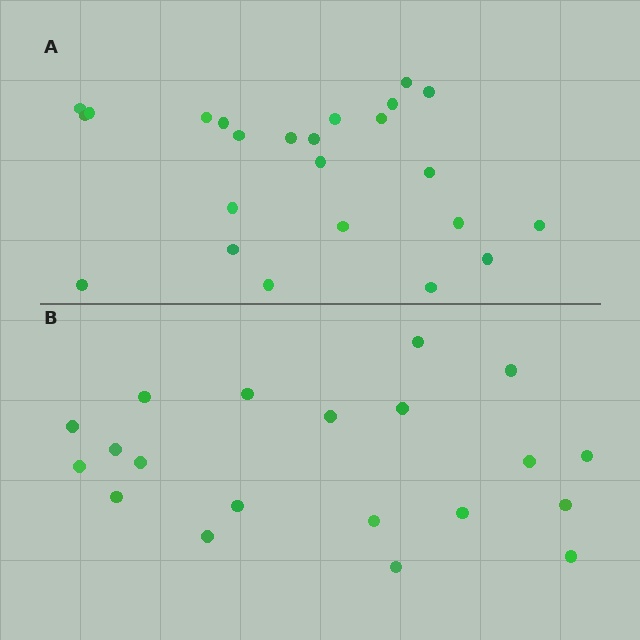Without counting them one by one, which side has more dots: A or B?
Region A (the top region) has more dots.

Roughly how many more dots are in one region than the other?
Region A has about 4 more dots than region B.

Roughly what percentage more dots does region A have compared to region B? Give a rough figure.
About 20% more.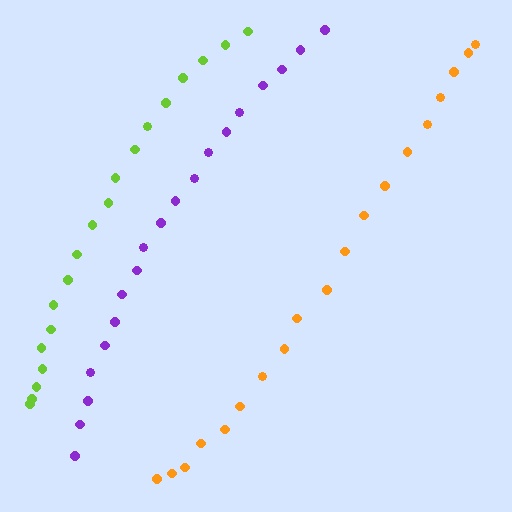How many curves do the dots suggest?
There are 3 distinct paths.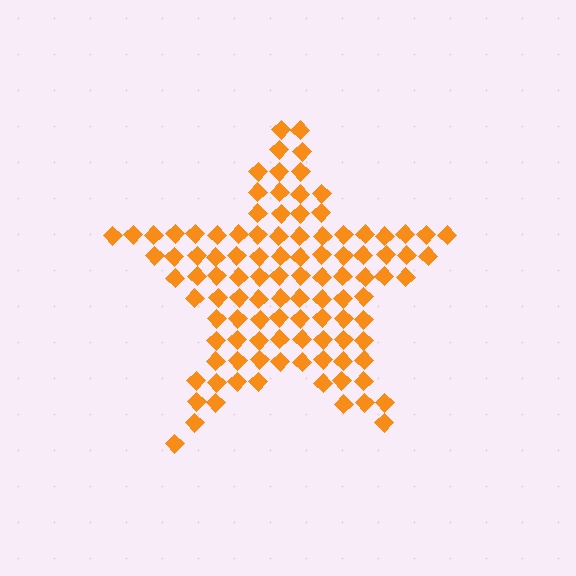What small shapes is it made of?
It is made of small diamonds.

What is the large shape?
The large shape is a star.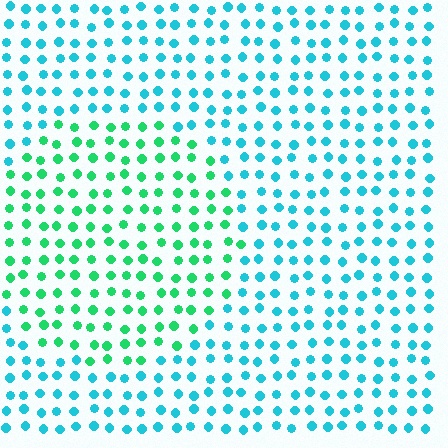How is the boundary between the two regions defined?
The boundary is defined purely by a slight shift in hue (about 42 degrees). Spacing, size, and orientation are identical on both sides.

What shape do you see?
I see a circle.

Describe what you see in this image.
The image is filled with small cyan elements in a uniform arrangement. A circle-shaped region is visible where the elements are tinted to a slightly different hue, forming a subtle color boundary.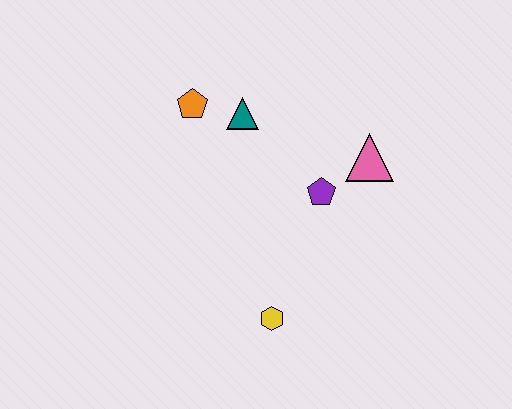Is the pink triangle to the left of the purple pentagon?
No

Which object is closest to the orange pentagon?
The teal triangle is closest to the orange pentagon.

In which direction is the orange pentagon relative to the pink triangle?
The orange pentagon is to the left of the pink triangle.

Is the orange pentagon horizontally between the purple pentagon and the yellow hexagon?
No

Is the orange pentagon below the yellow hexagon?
No